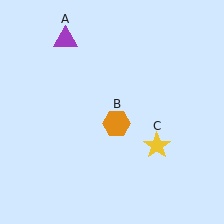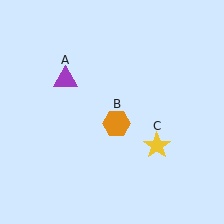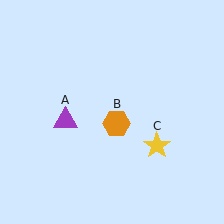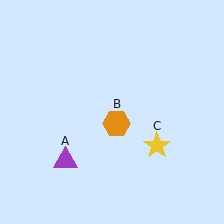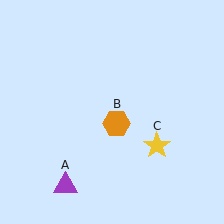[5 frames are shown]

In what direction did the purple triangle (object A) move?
The purple triangle (object A) moved down.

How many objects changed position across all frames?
1 object changed position: purple triangle (object A).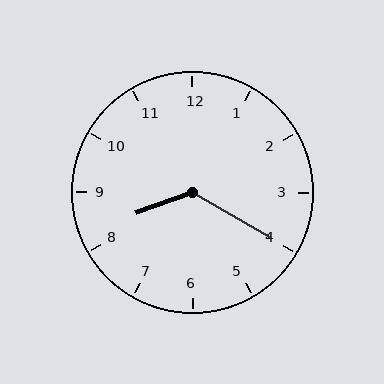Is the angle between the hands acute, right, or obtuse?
It is obtuse.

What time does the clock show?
8:20.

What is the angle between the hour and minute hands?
Approximately 130 degrees.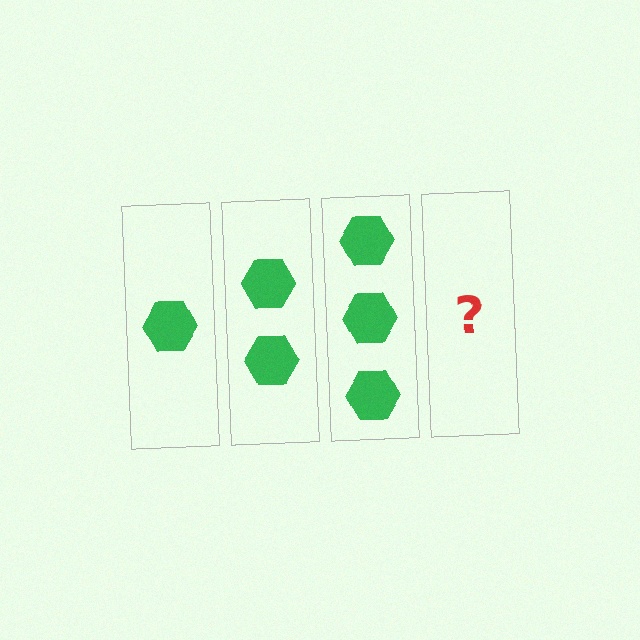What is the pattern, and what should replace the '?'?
The pattern is that each step adds one more hexagon. The '?' should be 4 hexagons.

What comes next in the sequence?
The next element should be 4 hexagons.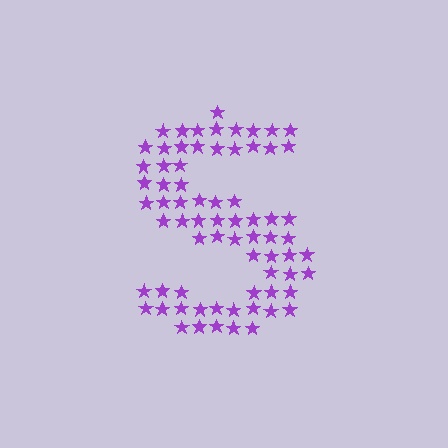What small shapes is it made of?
It is made of small stars.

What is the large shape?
The large shape is the letter S.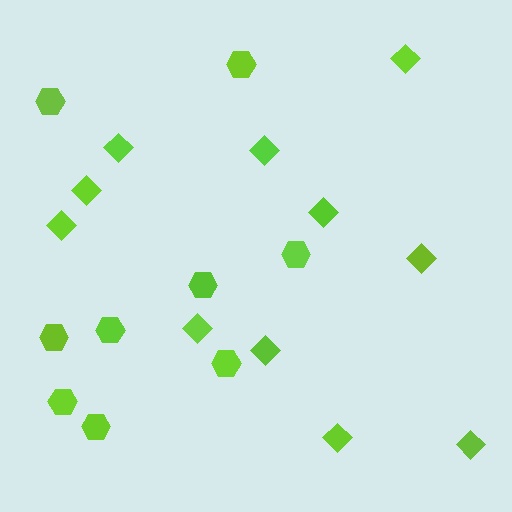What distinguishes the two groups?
There are 2 groups: one group of diamonds (11) and one group of hexagons (9).